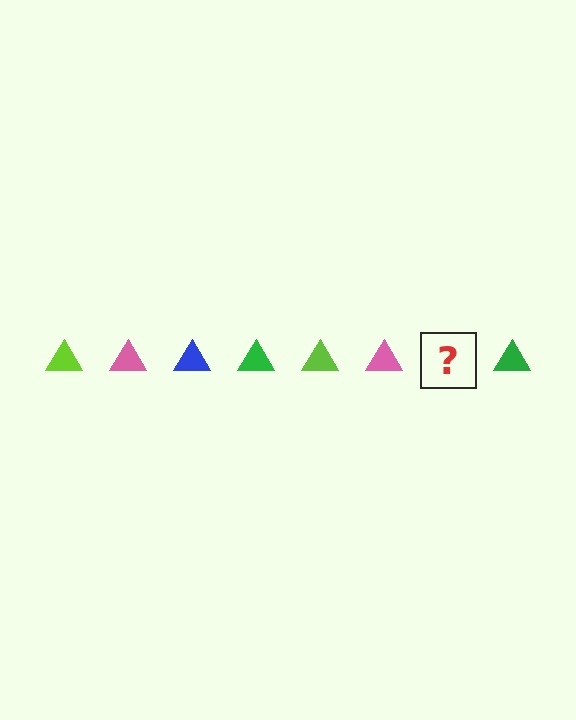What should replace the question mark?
The question mark should be replaced with a blue triangle.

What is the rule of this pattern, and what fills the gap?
The rule is that the pattern cycles through lime, pink, blue, green triangles. The gap should be filled with a blue triangle.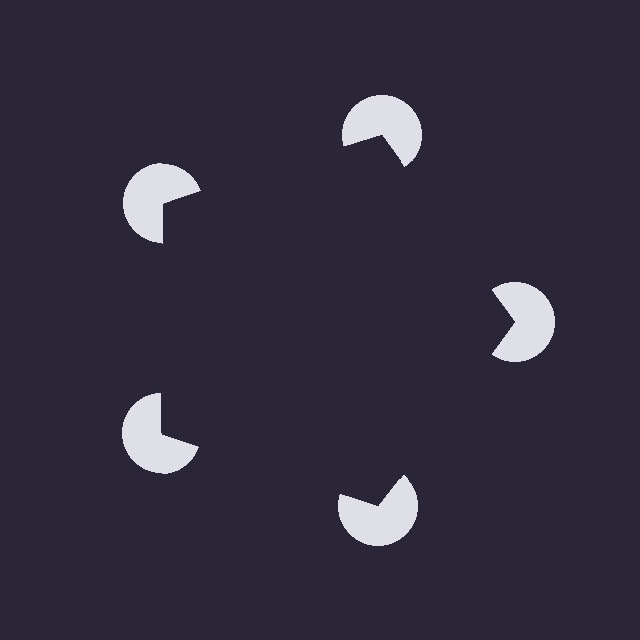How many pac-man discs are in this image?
There are 5 — one at each vertex of the illusory pentagon.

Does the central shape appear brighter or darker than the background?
It typically appears slightly darker than the background, even though no actual brightness change is drawn.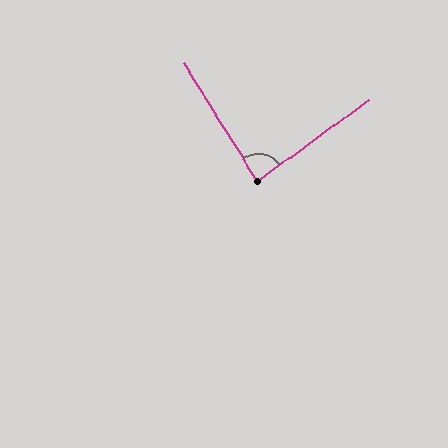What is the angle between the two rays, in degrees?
Approximately 86 degrees.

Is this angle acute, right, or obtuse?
It is approximately a right angle.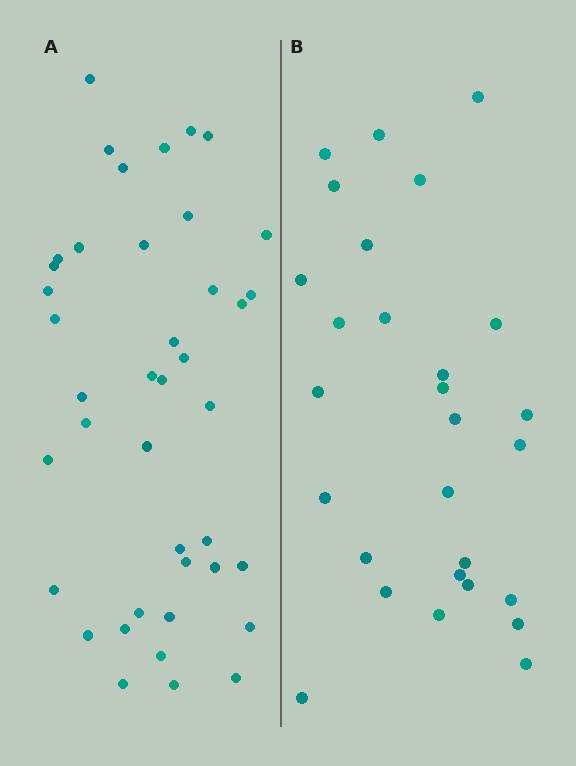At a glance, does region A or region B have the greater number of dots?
Region A (the left region) has more dots.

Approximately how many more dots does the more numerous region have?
Region A has approximately 15 more dots than region B.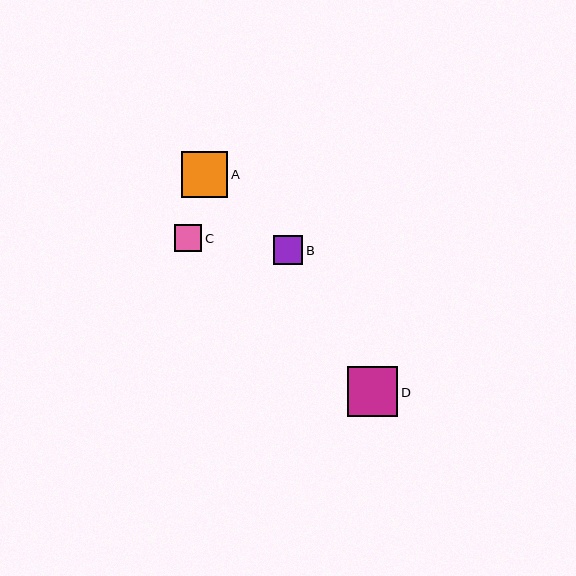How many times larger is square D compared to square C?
Square D is approximately 1.8 times the size of square C.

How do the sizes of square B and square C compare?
Square B and square C are approximately the same size.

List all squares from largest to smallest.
From largest to smallest: D, A, B, C.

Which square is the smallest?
Square C is the smallest with a size of approximately 27 pixels.